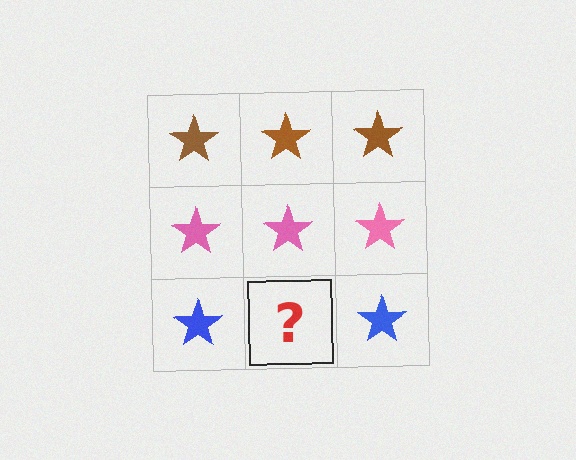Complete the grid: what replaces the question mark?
The question mark should be replaced with a blue star.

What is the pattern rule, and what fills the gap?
The rule is that each row has a consistent color. The gap should be filled with a blue star.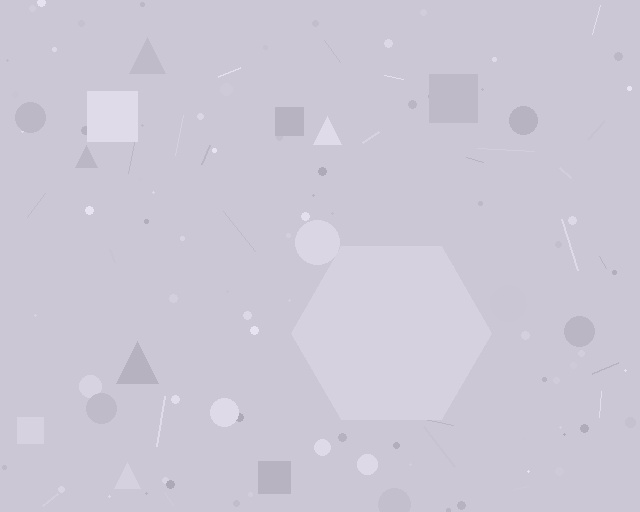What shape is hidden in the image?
A hexagon is hidden in the image.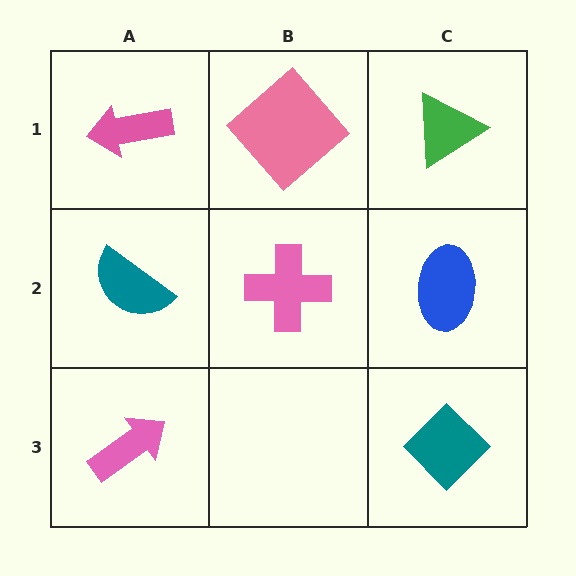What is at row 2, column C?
A blue ellipse.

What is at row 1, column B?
A pink diamond.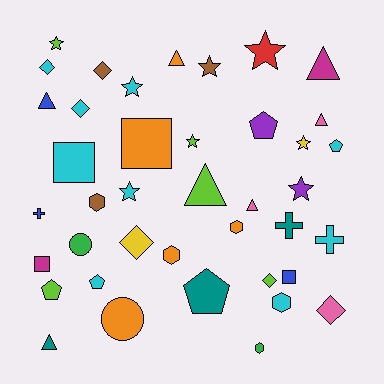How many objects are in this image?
There are 40 objects.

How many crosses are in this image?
There are 3 crosses.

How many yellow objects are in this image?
There are 2 yellow objects.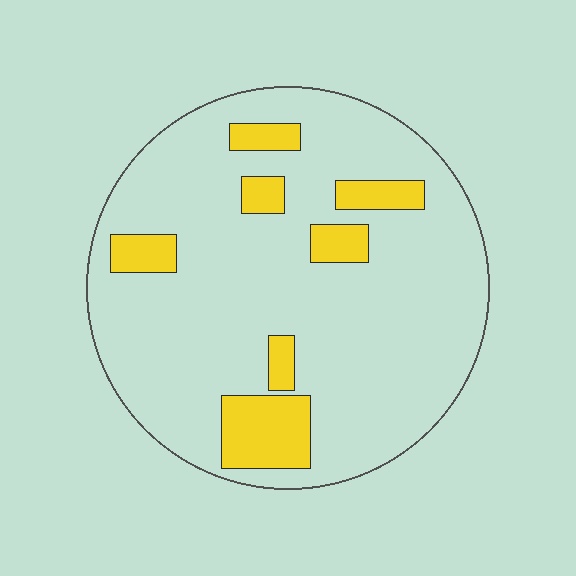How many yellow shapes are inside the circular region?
7.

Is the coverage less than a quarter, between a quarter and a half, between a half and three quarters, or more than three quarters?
Less than a quarter.